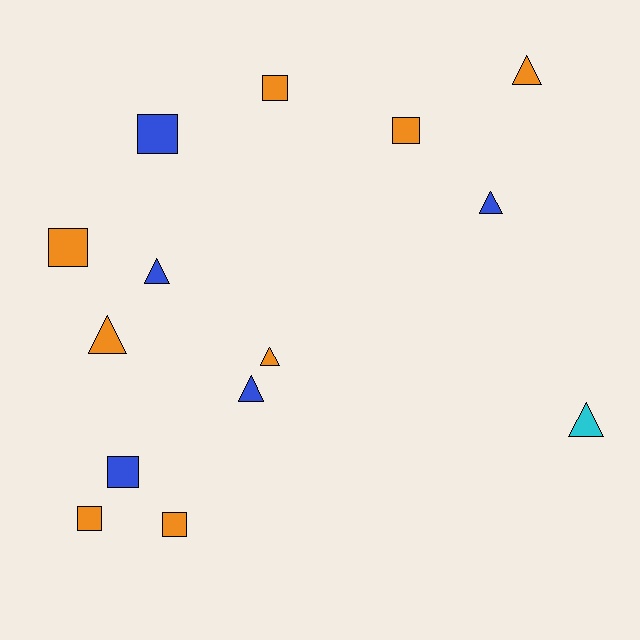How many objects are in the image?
There are 14 objects.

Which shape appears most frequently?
Square, with 7 objects.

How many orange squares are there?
There are 5 orange squares.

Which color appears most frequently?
Orange, with 8 objects.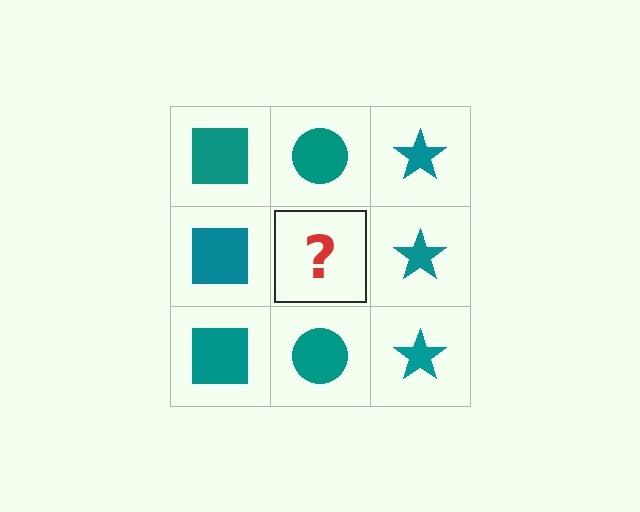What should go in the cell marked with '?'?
The missing cell should contain a teal circle.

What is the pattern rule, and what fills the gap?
The rule is that each column has a consistent shape. The gap should be filled with a teal circle.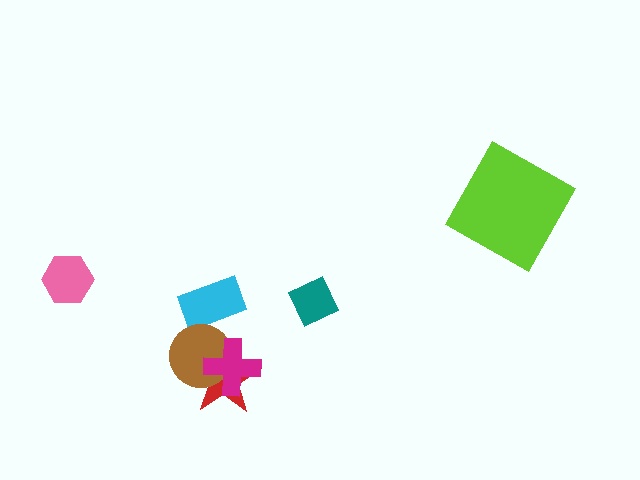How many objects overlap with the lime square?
0 objects overlap with the lime square.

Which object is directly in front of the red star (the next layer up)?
The brown circle is directly in front of the red star.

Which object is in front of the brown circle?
The magenta cross is in front of the brown circle.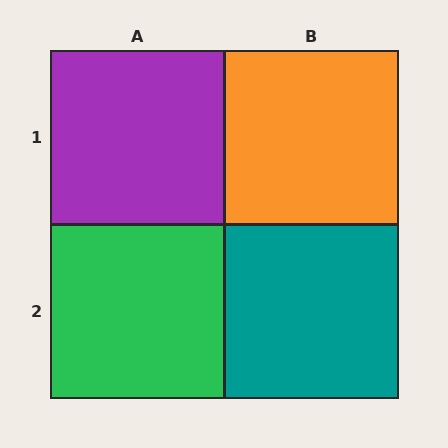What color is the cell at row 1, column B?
Orange.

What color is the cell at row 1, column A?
Purple.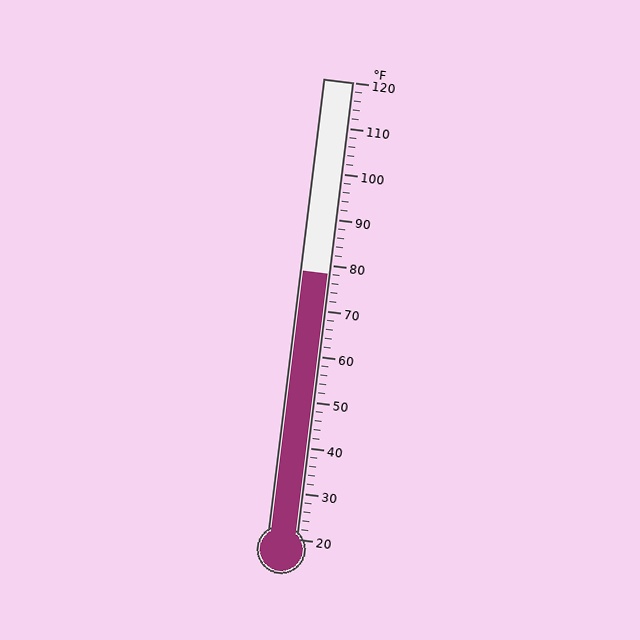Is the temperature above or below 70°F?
The temperature is above 70°F.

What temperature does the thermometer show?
The thermometer shows approximately 78°F.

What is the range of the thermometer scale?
The thermometer scale ranges from 20°F to 120°F.